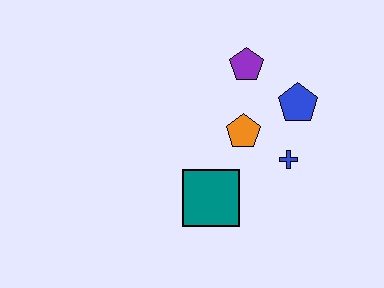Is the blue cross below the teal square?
No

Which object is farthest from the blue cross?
The purple pentagon is farthest from the blue cross.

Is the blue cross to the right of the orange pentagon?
Yes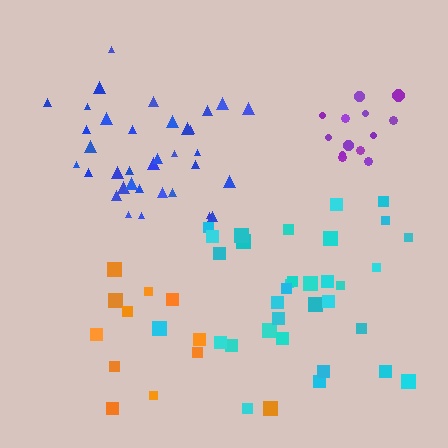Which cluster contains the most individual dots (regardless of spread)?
Blue (35).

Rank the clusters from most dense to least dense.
purple, blue, cyan, orange.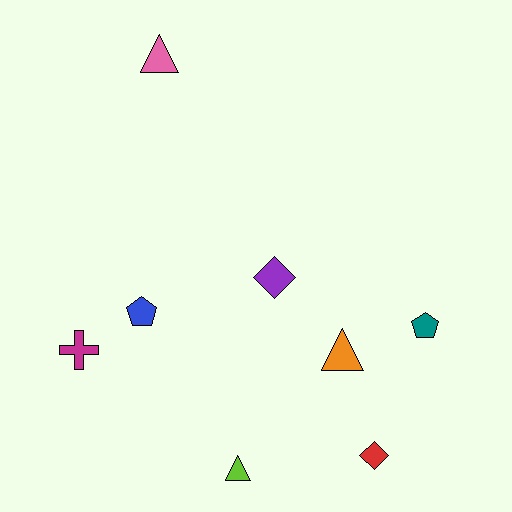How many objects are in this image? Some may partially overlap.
There are 8 objects.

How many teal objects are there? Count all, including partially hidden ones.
There is 1 teal object.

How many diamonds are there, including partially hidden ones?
There are 2 diamonds.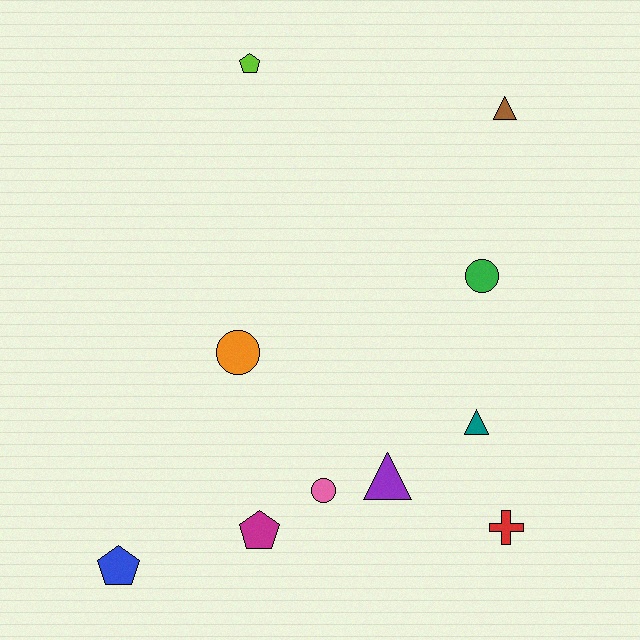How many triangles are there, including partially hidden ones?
There are 3 triangles.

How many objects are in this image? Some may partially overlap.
There are 10 objects.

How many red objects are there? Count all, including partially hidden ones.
There is 1 red object.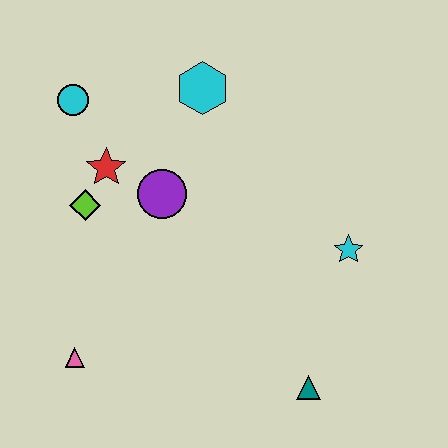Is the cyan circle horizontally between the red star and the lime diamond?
No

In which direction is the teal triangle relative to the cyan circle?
The teal triangle is below the cyan circle.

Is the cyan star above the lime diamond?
No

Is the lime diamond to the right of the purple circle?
No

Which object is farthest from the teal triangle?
The cyan circle is farthest from the teal triangle.